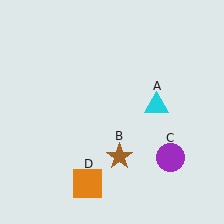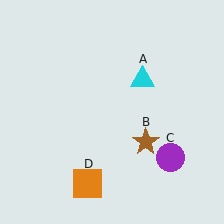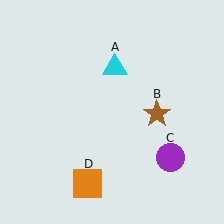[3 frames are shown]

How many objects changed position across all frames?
2 objects changed position: cyan triangle (object A), brown star (object B).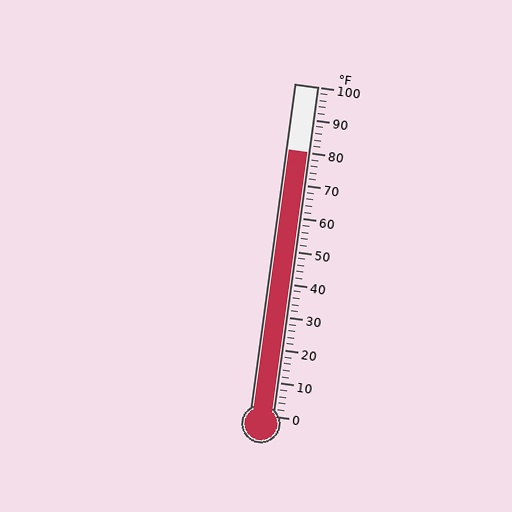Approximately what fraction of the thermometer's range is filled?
The thermometer is filled to approximately 80% of its range.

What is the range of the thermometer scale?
The thermometer scale ranges from 0°F to 100°F.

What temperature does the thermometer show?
The thermometer shows approximately 80°F.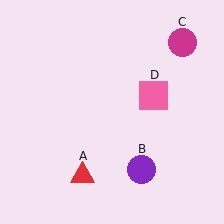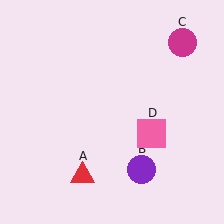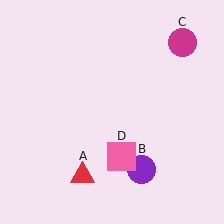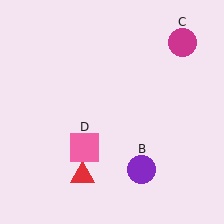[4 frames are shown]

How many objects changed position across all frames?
1 object changed position: pink square (object D).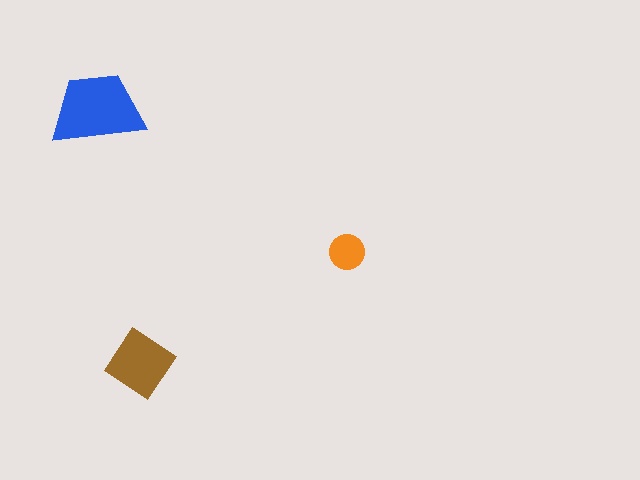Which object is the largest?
The blue trapezoid.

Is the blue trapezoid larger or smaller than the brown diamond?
Larger.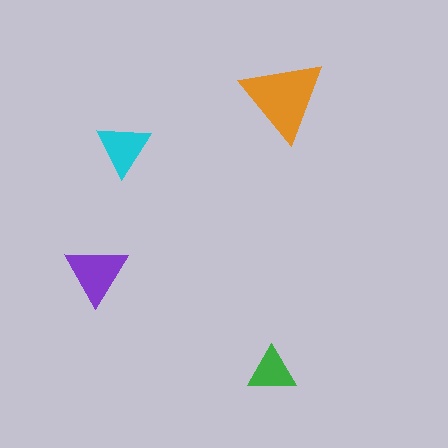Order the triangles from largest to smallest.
the orange one, the purple one, the cyan one, the green one.